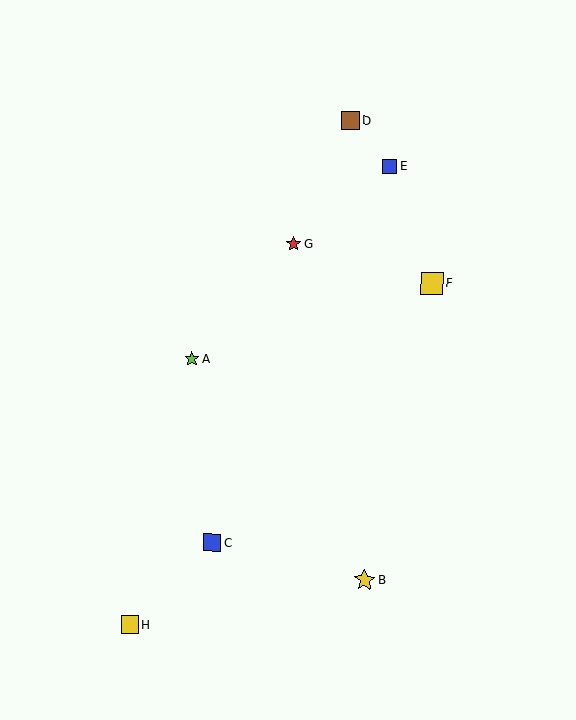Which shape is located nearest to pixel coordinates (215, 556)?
The blue square (labeled C) at (212, 543) is nearest to that location.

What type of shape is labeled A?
Shape A is a lime star.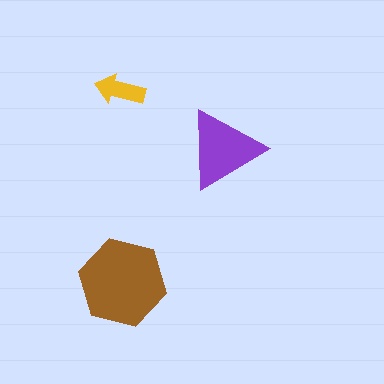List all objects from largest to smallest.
The brown hexagon, the purple triangle, the yellow arrow.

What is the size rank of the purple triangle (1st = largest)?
2nd.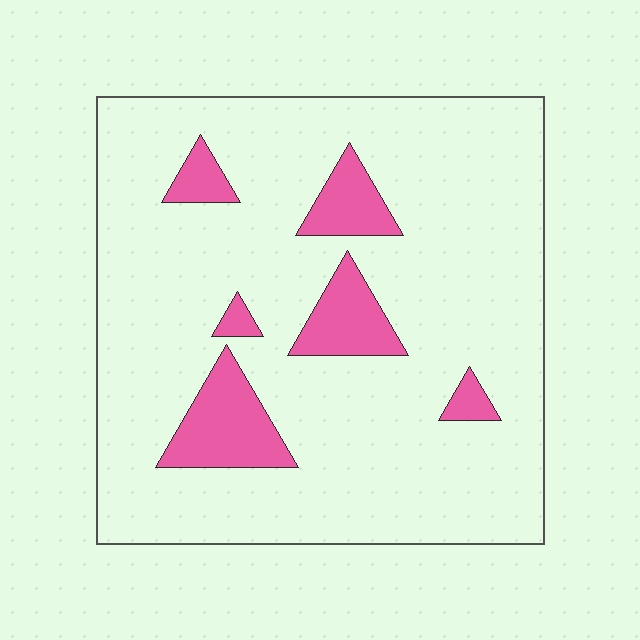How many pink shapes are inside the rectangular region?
6.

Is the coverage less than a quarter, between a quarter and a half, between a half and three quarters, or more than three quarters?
Less than a quarter.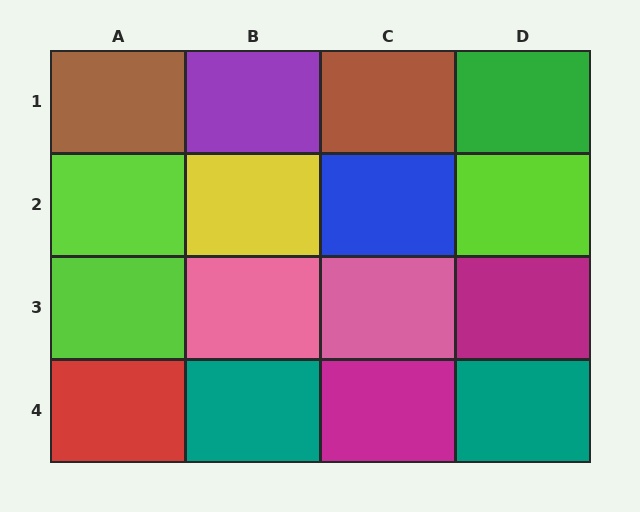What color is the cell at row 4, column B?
Teal.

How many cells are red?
1 cell is red.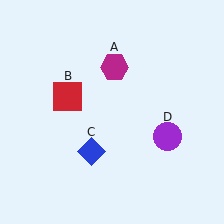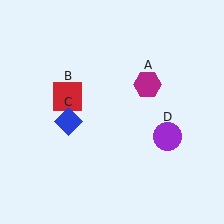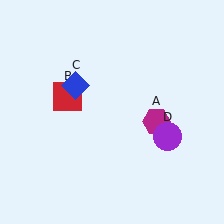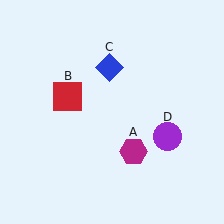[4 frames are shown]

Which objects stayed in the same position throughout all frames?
Red square (object B) and purple circle (object D) remained stationary.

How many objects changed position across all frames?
2 objects changed position: magenta hexagon (object A), blue diamond (object C).